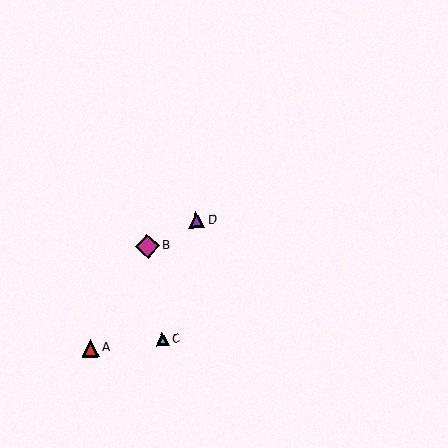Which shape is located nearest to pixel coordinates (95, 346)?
The red triangle (labeled A) at (91, 348) is nearest to that location.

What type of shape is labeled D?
Shape D is a purple triangle.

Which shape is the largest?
The magenta diamond (labeled B) is the largest.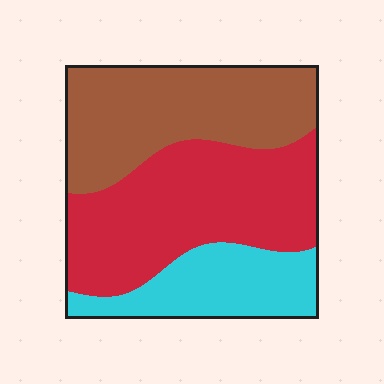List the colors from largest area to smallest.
From largest to smallest: red, brown, cyan.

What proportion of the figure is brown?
Brown takes up between a quarter and a half of the figure.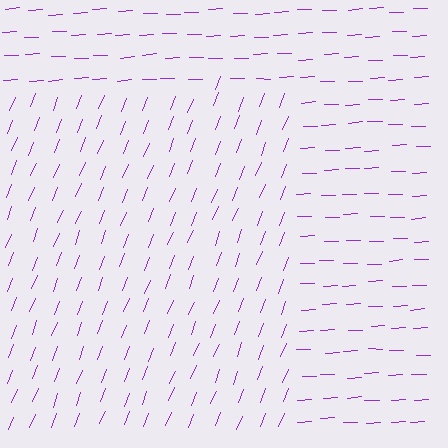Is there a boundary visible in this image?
Yes, there is a texture boundary formed by a change in line orientation.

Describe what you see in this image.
The image is filled with small purple line segments. A rectangle region in the image has lines oriented differently from the surrounding lines, creating a visible texture boundary.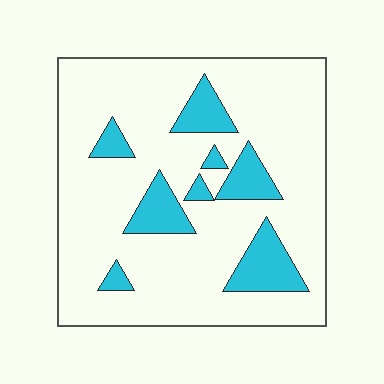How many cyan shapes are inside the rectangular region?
8.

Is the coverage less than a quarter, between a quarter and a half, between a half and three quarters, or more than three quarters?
Less than a quarter.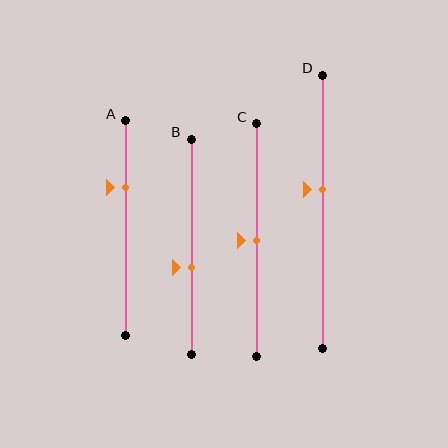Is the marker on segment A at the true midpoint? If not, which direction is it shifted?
No, the marker on segment A is shifted upward by about 19% of the segment length.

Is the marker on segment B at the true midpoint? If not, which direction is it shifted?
No, the marker on segment B is shifted downward by about 10% of the segment length.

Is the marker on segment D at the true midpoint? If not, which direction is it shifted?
No, the marker on segment D is shifted upward by about 8% of the segment length.